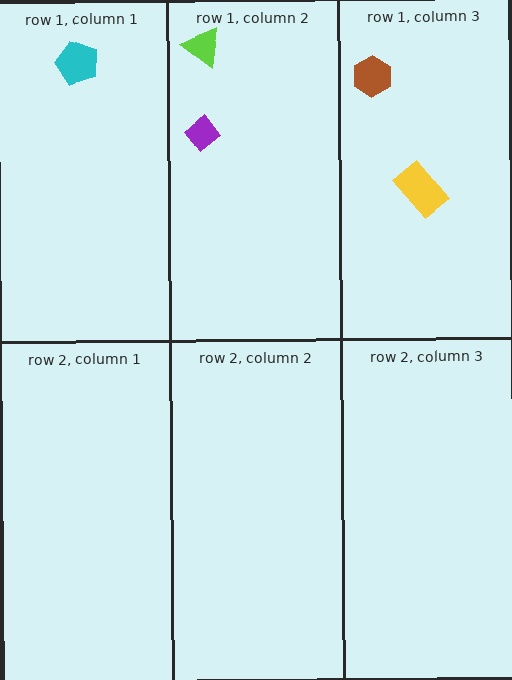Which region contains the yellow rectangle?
The row 1, column 3 region.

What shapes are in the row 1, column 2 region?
The lime triangle, the purple diamond.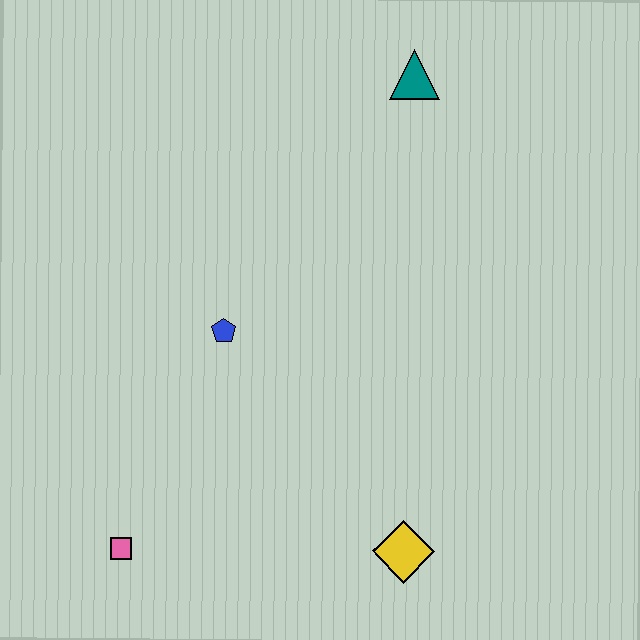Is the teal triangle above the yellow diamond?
Yes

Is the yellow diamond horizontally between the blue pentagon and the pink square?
No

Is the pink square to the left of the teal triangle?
Yes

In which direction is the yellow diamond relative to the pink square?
The yellow diamond is to the right of the pink square.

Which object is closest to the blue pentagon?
The pink square is closest to the blue pentagon.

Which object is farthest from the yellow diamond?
The teal triangle is farthest from the yellow diamond.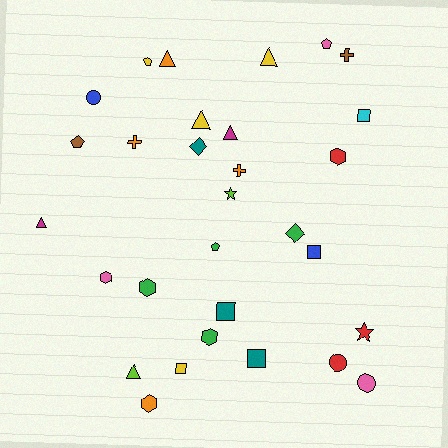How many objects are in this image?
There are 30 objects.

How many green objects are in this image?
There are 4 green objects.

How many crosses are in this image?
There are 3 crosses.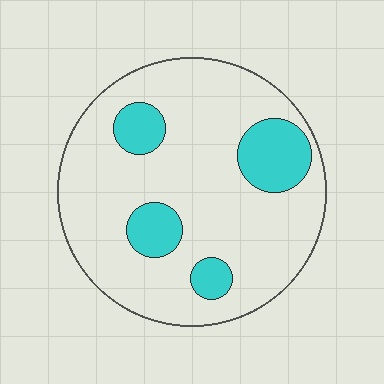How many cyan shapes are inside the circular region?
4.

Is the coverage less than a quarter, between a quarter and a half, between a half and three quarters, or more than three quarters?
Less than a quarter.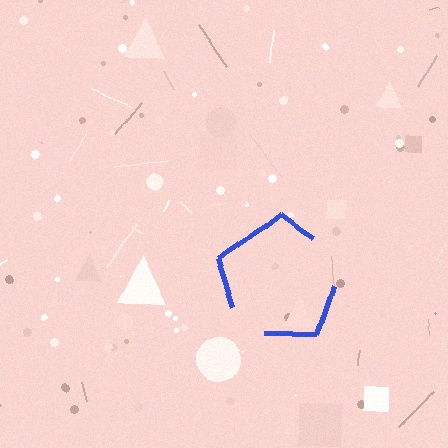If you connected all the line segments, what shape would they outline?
They would outline a pentagon.